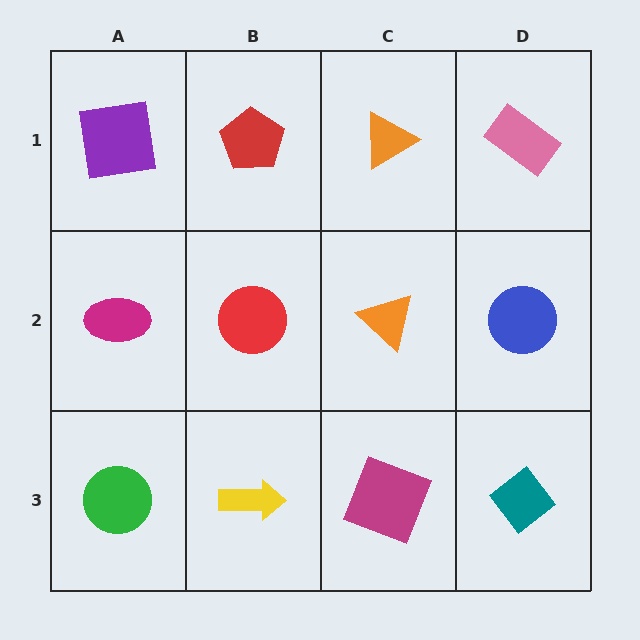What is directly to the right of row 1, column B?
An orange triangle.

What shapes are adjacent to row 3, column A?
A magenta ellipse (row 2, column A), a yellow arrow (row 3, column B).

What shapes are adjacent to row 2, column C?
An orange triangle (row 1, column C), a magenta square (row 3, column C), a red circle (row 2, column B), a blue circle (row 2, column D).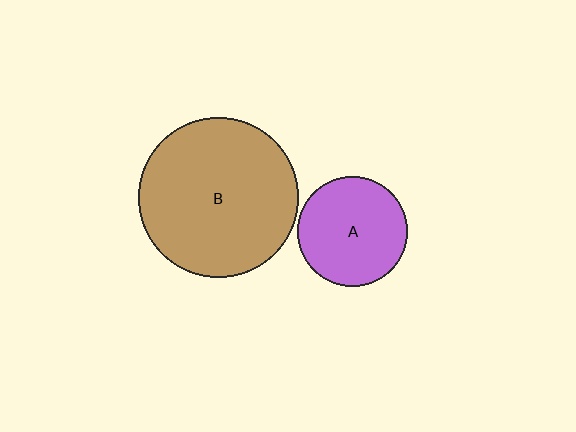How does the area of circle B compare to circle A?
Approximately 2.1 times.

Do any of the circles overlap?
No, none of the circles overlap.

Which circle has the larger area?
Circle B (brown).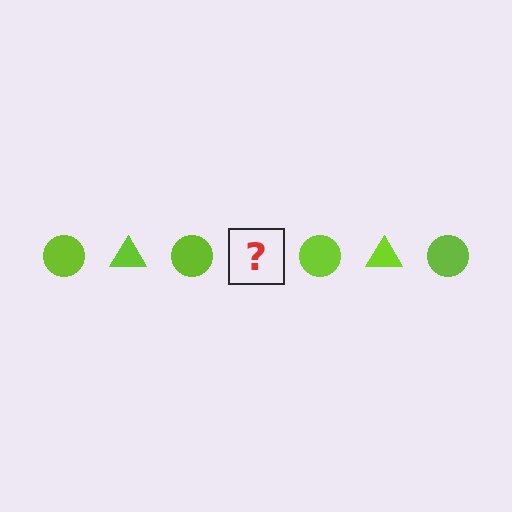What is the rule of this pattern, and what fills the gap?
The rule is that the pattern cycles through circle, triangle shapes in lime. The gap should be filled with a lime triangle.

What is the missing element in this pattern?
The missing element is a lime triangle.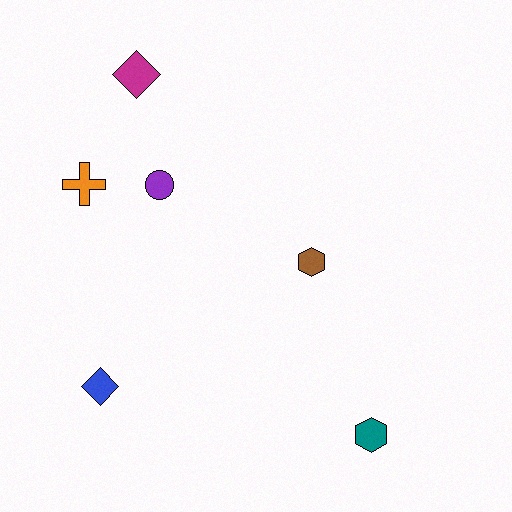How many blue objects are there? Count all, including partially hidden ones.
There is 1 blue object.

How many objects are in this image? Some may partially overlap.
There are 6 objects.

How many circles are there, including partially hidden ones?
There is 1 circle.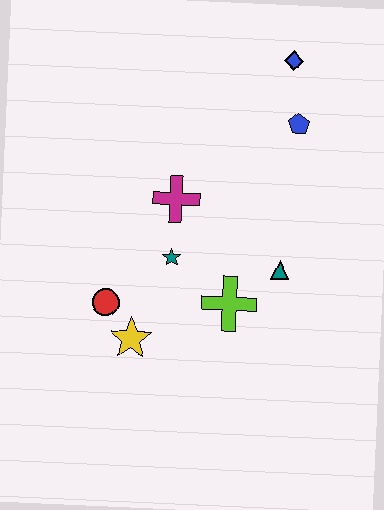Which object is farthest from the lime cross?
The blue diamond is farthest from the lime cross.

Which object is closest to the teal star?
The magenta cross is closest to the teal star.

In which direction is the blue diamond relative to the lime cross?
The blue diamond is above the lime cross.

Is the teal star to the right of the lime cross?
No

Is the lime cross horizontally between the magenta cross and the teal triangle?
Yes